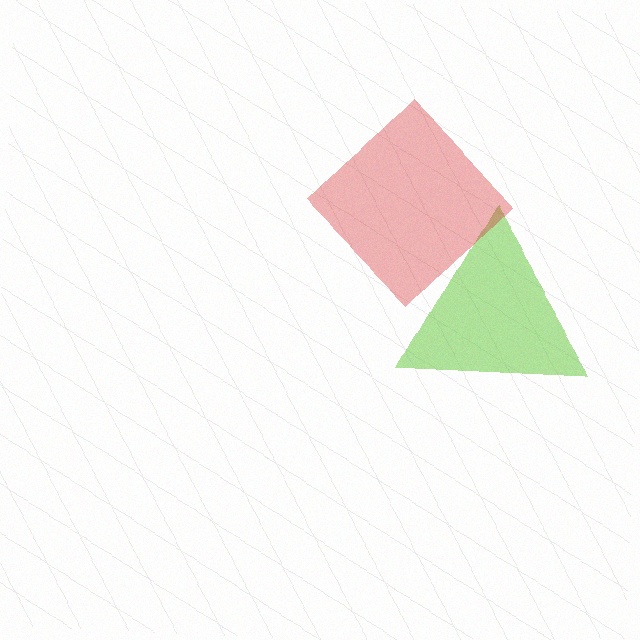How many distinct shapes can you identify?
There are 2 distinct shapes: a lime triangle, a red diamond.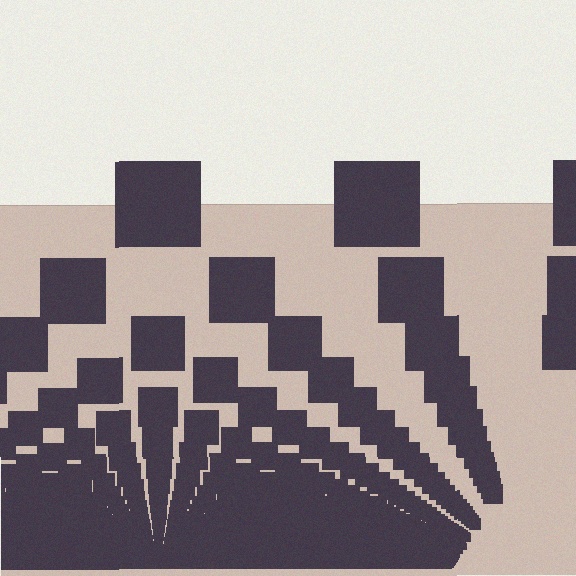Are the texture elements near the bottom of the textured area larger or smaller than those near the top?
Smaller. The gradient is inverted — elements near the bottom are smaller and denser.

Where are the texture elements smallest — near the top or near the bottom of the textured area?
Near the bottom.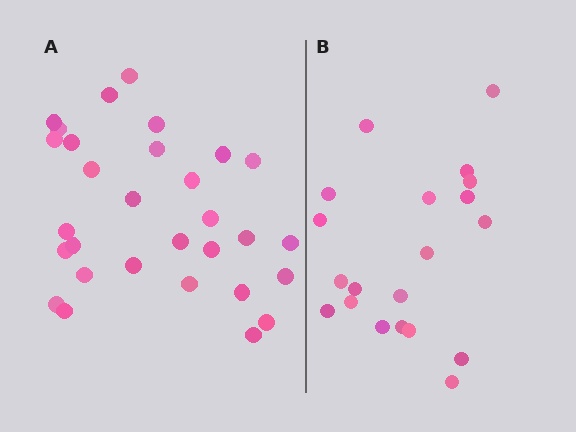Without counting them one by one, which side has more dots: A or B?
Region A (the left region) has more dots.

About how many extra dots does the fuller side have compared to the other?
Region A has roughly 10 or so more dots than region B.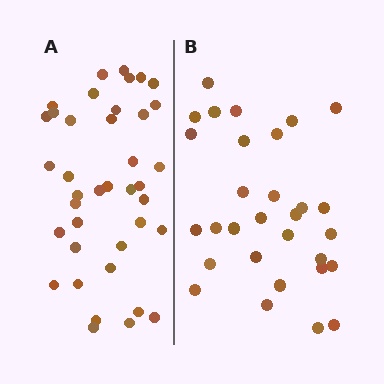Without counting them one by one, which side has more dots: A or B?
Region A (the left region) has more dots.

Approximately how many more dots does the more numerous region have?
Region A has roughly 8 or so more dots than region B.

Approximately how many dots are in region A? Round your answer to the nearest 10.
About 40 dots. (The exact count is 39, which rounds to 40.)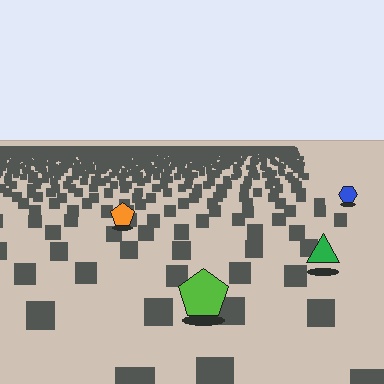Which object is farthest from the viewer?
The blue hexagon is farthest from the viewer. It appears smaller and the ground texture around it is denser.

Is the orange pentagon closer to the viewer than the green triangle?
No. The green triangle is closer — you can tell from the texture gradient: the ground texture is coarser near it.